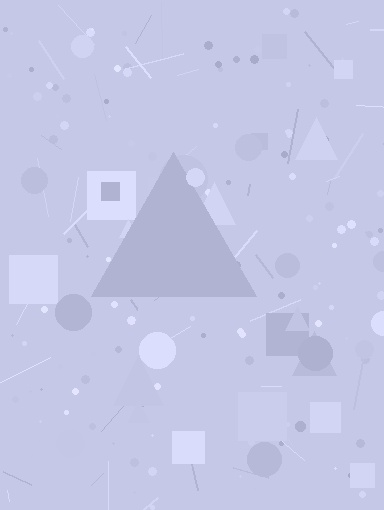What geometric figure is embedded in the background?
A triangle is embedded in the background.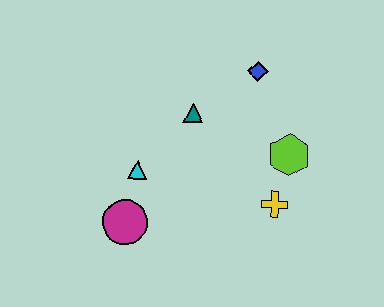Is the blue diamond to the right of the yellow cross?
No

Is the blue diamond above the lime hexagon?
Yes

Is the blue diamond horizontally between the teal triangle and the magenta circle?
No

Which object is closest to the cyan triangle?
The magenta circle is closest to the cyan triangle.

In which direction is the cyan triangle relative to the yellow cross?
The cyan triangle is to the left of the yellow cross.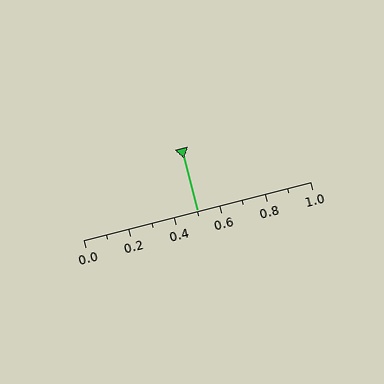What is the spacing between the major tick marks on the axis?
The major ticks are spaced 0.2 apart.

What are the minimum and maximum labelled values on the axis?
The axis runs from 0.0 to 1.0.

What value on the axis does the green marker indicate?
The marker indicates approximately 0.5.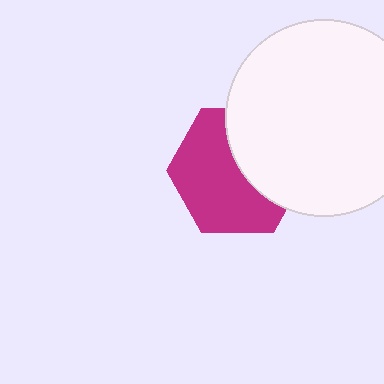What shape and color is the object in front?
The object in front is a white circle.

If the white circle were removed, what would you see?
You would see the complete magenta hexagon.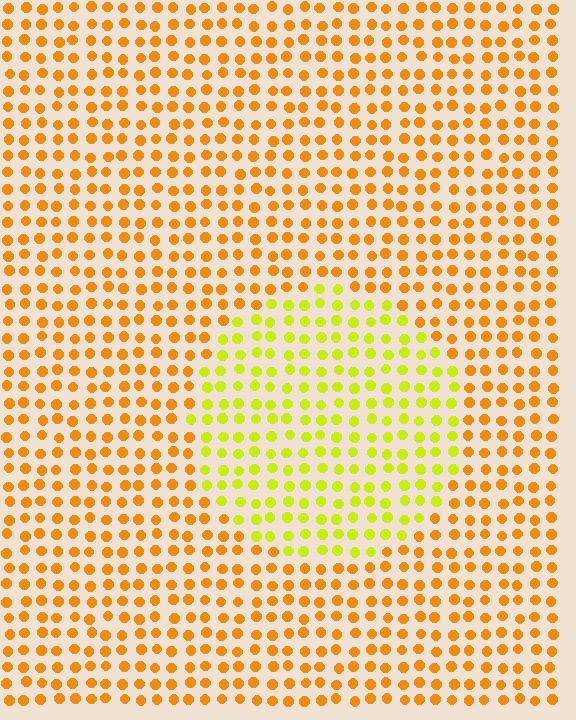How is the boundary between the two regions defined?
The boundary is defined purely by a slight shift in hue (about 37 degrees). Spacing, size, and orientation are identical on both sides.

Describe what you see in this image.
The image is filled with small orange elements in a uniform arrangement. A circle-shaped region is visible where the elements are tinted to a slightly different hue, forming a subtle color boundary.